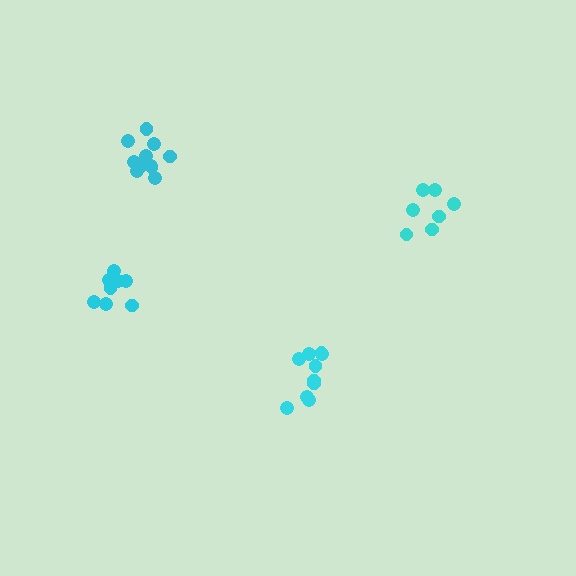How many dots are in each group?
Group 1: 8 dots, Group 2: 7 dots, Group 3: 12 dots, Group 4: 10 dots (37 total).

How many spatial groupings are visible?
There are 4 spatial groupings.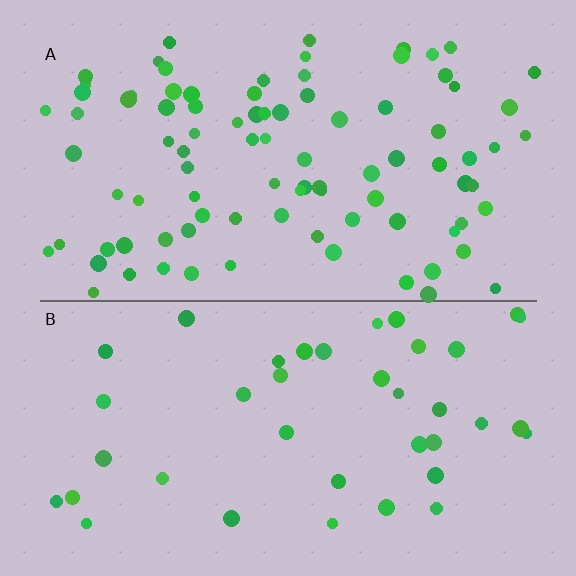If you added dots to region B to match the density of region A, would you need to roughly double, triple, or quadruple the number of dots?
Approximately double.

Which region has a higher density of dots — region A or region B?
A (the top).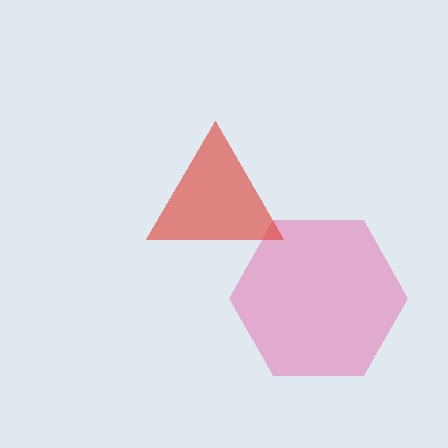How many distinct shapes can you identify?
There are 2 distinct shapes: a pink hexagon, a red triangle.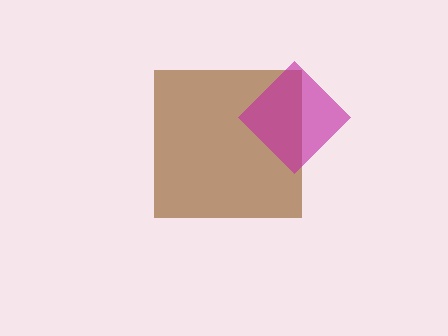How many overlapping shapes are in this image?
There are 2 overlapping shapes in the image.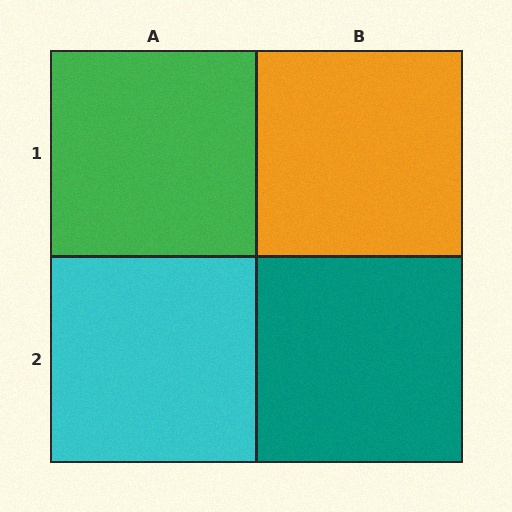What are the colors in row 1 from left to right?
Green, orange.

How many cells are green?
1 cell is green.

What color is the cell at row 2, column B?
Teal.